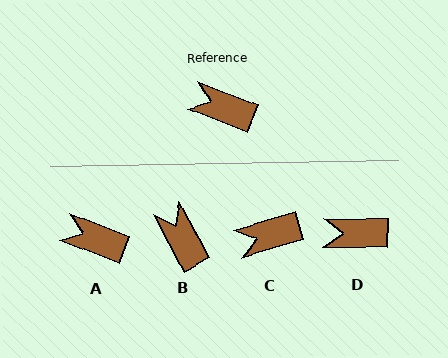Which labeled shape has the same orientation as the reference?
A.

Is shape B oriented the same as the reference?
No, it is off by about 41 degrees.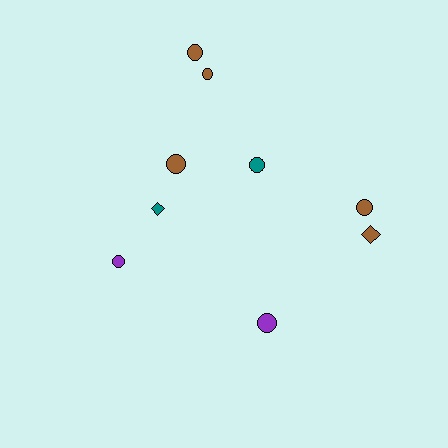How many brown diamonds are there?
There is 1 brown diamond.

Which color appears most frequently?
Brown, with 5 objects.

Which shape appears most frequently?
Circle, with 7 objects.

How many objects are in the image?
There are 9 objects.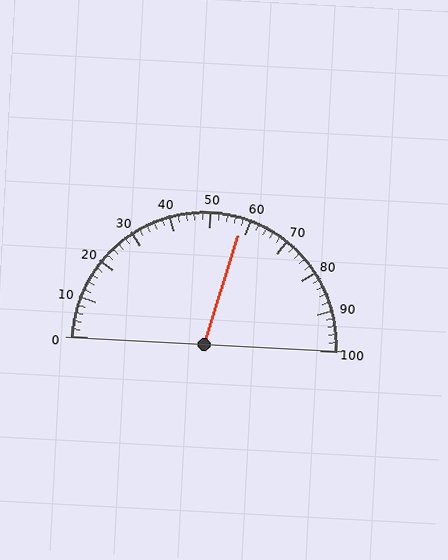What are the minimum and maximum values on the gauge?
The gauge ranges from 0 to 100.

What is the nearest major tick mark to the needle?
The nearest major tick mark is 60.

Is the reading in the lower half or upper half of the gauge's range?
The reading is in the upper half of the range (0 to 100).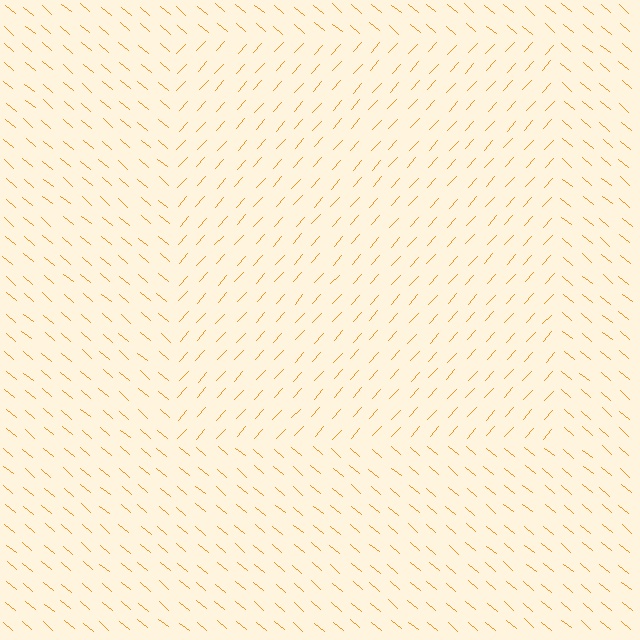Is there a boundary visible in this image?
Yes, there is a texture boundary formed by a change in line orientation.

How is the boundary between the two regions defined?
The boundary is defined purely by a change in line orientation (approximately 88 degrees difference). All lines are the same color and thickness.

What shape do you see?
I see a rectangle.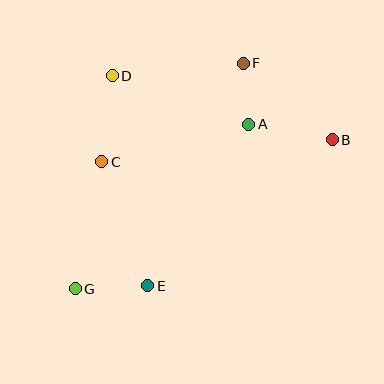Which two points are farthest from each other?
Points B and G are farthest from each other.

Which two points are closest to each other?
Points A and F are closest to each other.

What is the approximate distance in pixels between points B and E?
The distance between B and E is approximately 235 pixels.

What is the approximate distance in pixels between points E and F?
The distance between E and F is approximately 242 pixels.